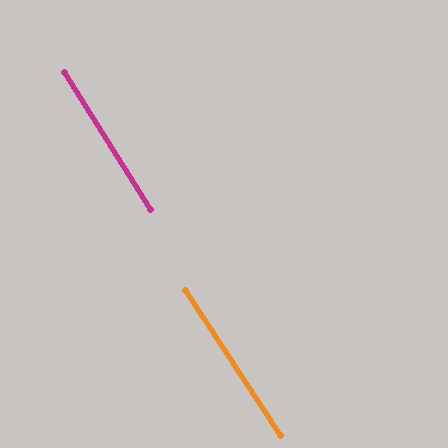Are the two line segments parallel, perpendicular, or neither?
Parallel — their directions differ by only 0.8°.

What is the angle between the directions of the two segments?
Approximately 1 degree.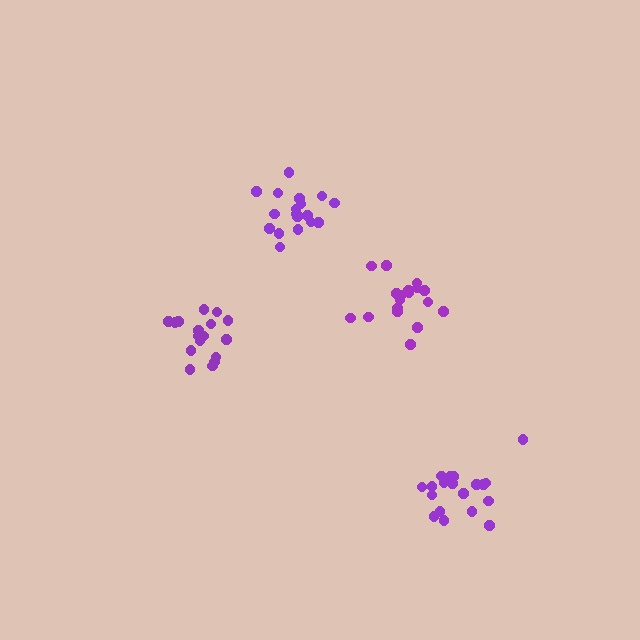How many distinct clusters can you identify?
There are 4 distinct clusters.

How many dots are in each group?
Group 1: 18 dots, Group 2: 19 dots, Group 3: 18 dots, Group 4: 17 dots (72 total).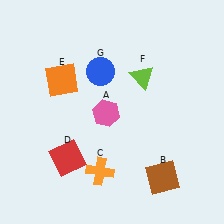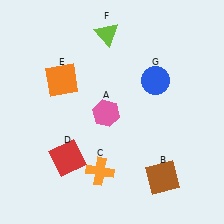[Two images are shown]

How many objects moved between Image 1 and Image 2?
2 objects moved between the two images.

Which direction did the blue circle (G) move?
The blue circle (G) moved right.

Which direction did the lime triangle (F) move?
The lime triangle (F) moved up.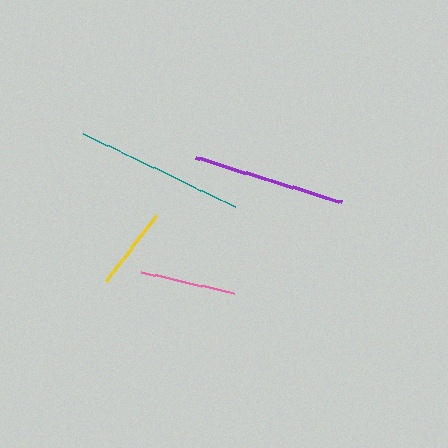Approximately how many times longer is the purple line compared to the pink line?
The purple line is approximately 1.6 times the length of the pink line.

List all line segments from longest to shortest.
From longest to shortest: teal, purple, pink, yellow.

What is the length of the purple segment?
The purple segment is approximately 153 pixels long.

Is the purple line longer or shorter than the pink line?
The purple line is longer than the pink line.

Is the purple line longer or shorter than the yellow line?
The purple line is longer than the yellow line.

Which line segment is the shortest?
The yellow line is the shortest at approximately 82 pixels.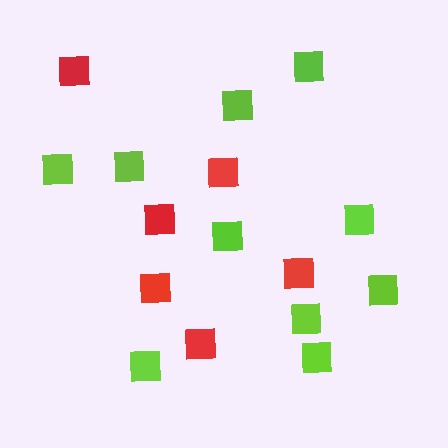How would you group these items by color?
There are 2 groups: one group of lime squares (10) and one group of red squares (6).